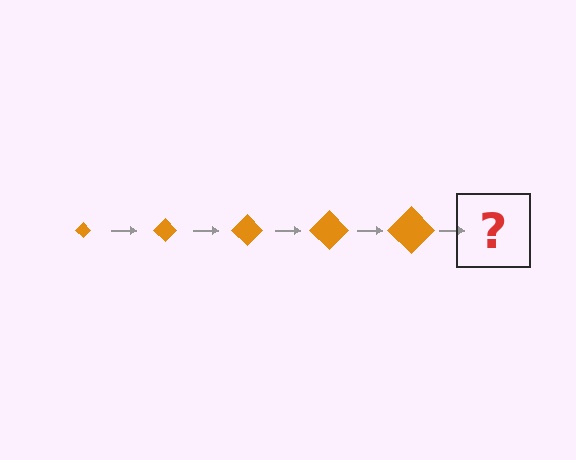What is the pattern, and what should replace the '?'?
The pattern is that the diamond gets progressively larger each step. The '?' should be an orange diamond, larger than the previous one.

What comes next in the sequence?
The next element should be an orange diamond, larger than the previous one.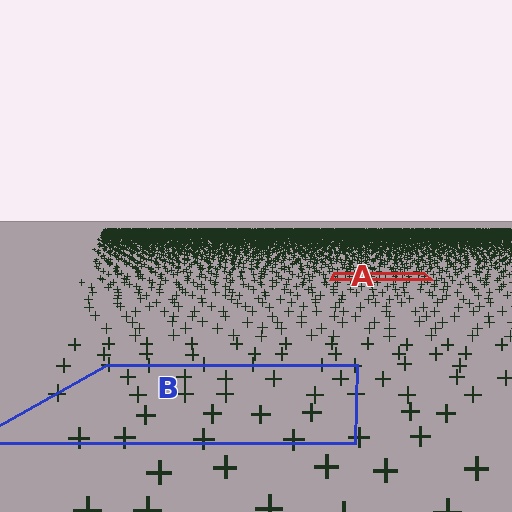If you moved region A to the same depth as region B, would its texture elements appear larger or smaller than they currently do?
They would appear larger. At a closer depth, the same texture elements are projected at a bigger on-screen size.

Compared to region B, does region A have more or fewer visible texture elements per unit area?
Region A has more texture elements per unit area — they are packed more densely because it is farther away.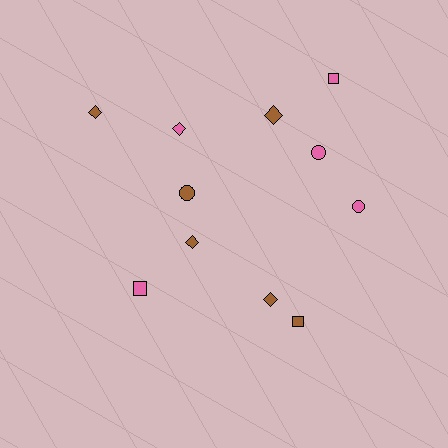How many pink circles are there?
There are 2 pink circles.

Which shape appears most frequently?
Diamond, with 5 objects.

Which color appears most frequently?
Brown, with 6 objects.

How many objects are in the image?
There are 11 objects.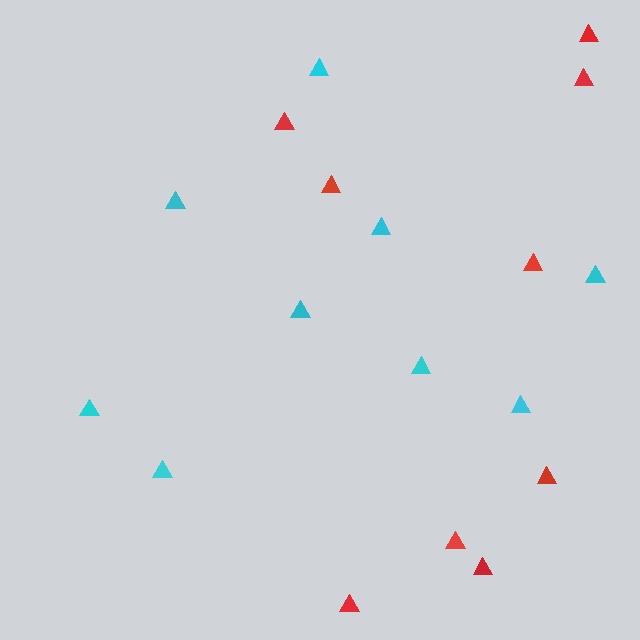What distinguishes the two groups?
There are 2 groups: one group of red triangles (9) and one group of cyan triangles (9).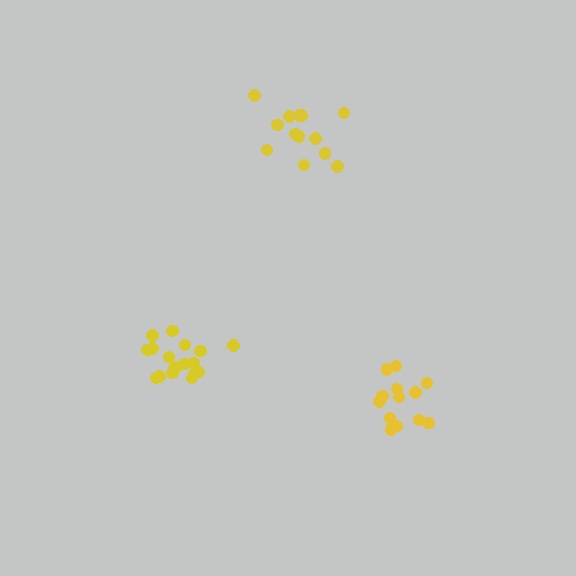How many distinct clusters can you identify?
There are 3 distinct clusters.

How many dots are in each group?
Group 1: 18 dots, Group 2: 14 dots, Group 3: 13 dots (45 total).